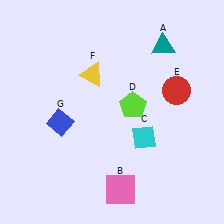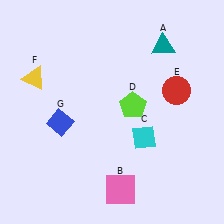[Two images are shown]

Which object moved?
The yellow triangle (F) moved left.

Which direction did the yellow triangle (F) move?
The yellow triangle (F) moved left.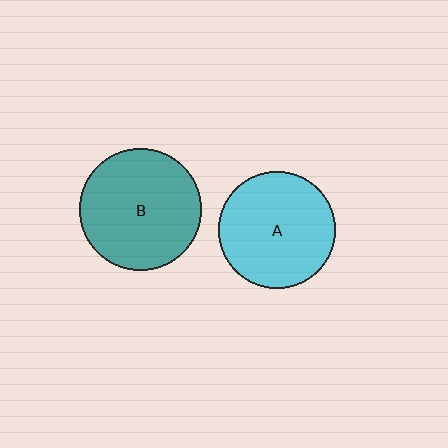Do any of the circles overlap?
No, none of the circles overlap.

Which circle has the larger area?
Circle B (teal).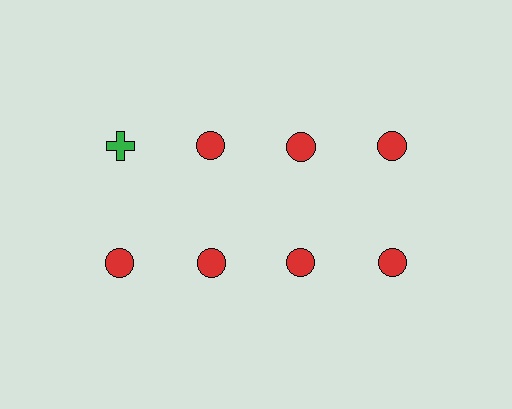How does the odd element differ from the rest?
It differs in both color (green instead of red) and shape (cross instead of circle).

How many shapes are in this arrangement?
There are 8 shapes arranged in a grid pattern.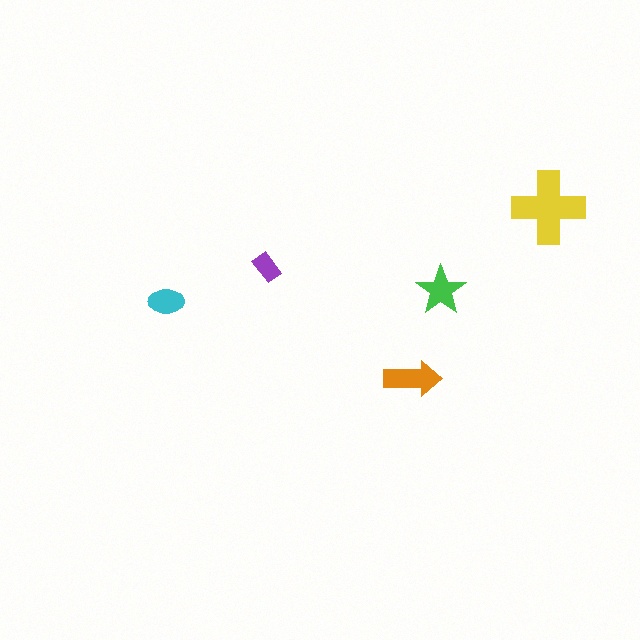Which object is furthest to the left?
The cyan ellipse is leftmost.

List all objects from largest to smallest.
The yellow cross, the orange arrow, the green star, the cyan ellipse, the purple rectangle.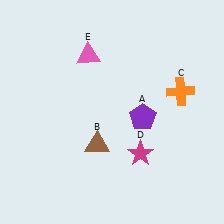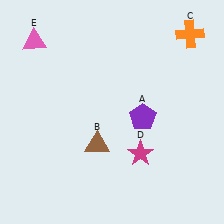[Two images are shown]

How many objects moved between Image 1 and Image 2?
2 objects moved between the two images.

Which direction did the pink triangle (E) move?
The pink triangle (E) moved left.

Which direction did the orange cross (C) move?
The orange cross (C) moved up.